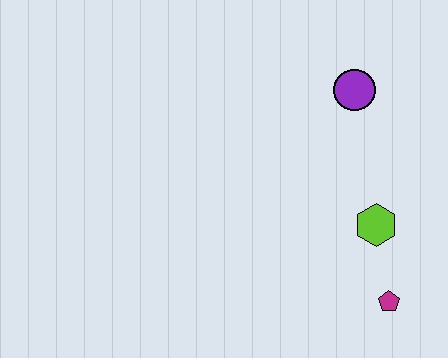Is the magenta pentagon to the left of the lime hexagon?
No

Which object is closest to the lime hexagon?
The magenta pentagon is closest to the lime hexagon.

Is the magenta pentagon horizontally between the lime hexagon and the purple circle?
No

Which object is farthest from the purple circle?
The magenta pentagon is farthest from the purple circle.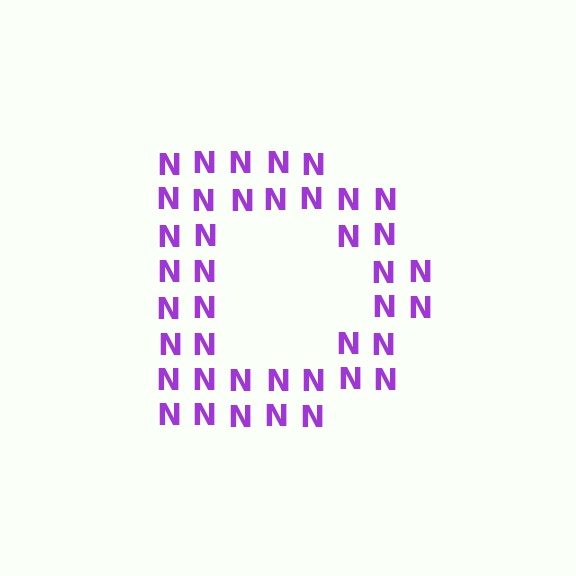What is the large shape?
The large shape is the letter D.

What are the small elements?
The small elements are letter N's.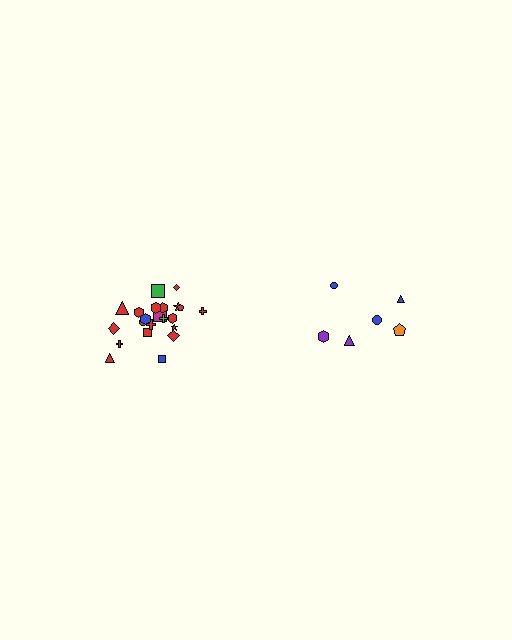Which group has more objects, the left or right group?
The left group.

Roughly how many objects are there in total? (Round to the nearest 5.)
Roughly 30 objects in total.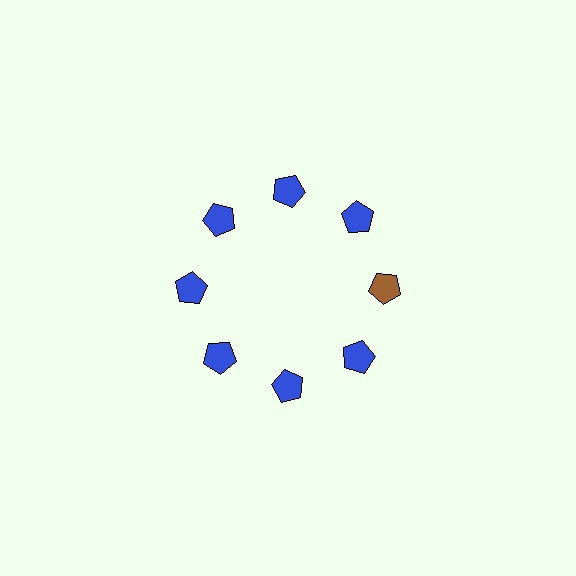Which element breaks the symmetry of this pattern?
The brown pentagon at roughly the 3 o'clock position breaks the symmetry. All other shapes are blue pentagons.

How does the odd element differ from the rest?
It has a different color: brown instead of blue.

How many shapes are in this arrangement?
There are 8 shapes arranged in a ring pattern.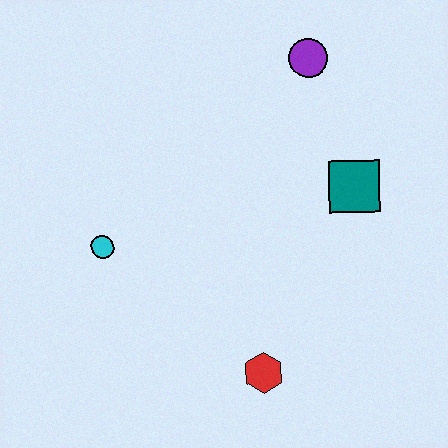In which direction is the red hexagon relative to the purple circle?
The red hexagon is below the purple circle.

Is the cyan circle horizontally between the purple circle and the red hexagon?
No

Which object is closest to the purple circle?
The teal square is closest to the purple circle.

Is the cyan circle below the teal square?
Yes